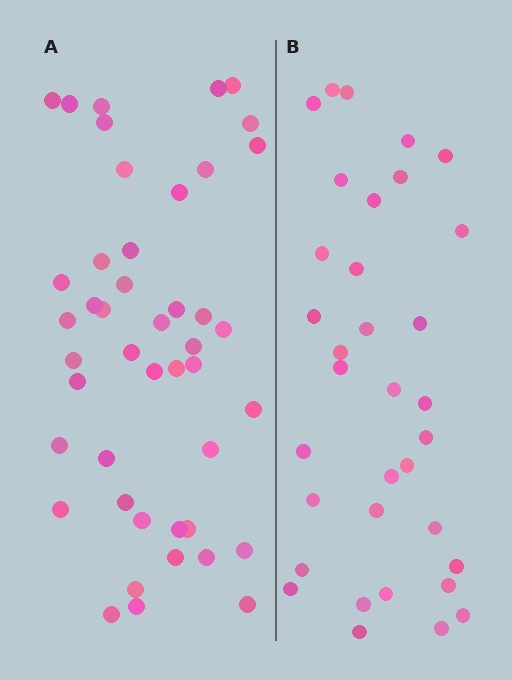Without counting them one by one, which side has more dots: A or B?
Region A (the left region) has more dots.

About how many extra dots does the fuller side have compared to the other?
Region A has roughly 12 or so more dots than region B.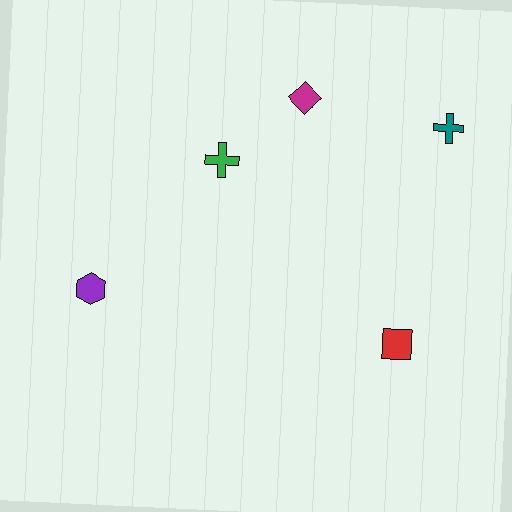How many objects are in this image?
There are 5 objects.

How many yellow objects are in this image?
There are no yellow objects.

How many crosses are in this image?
There are 2 crosses.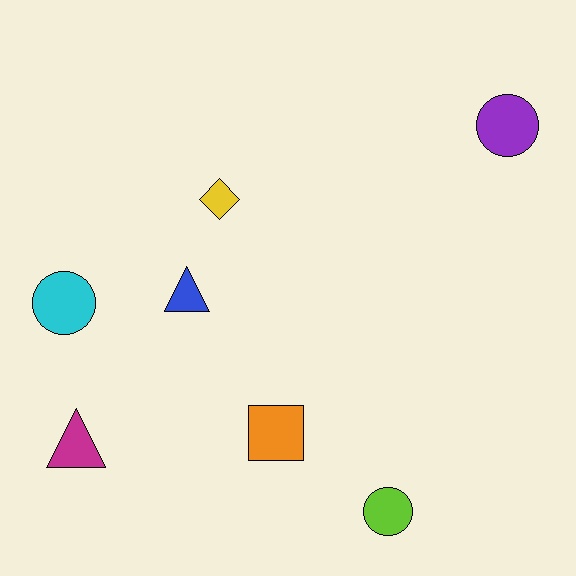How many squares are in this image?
There is 1 square.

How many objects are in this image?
There are 7 objects.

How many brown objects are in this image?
There are no brown objects.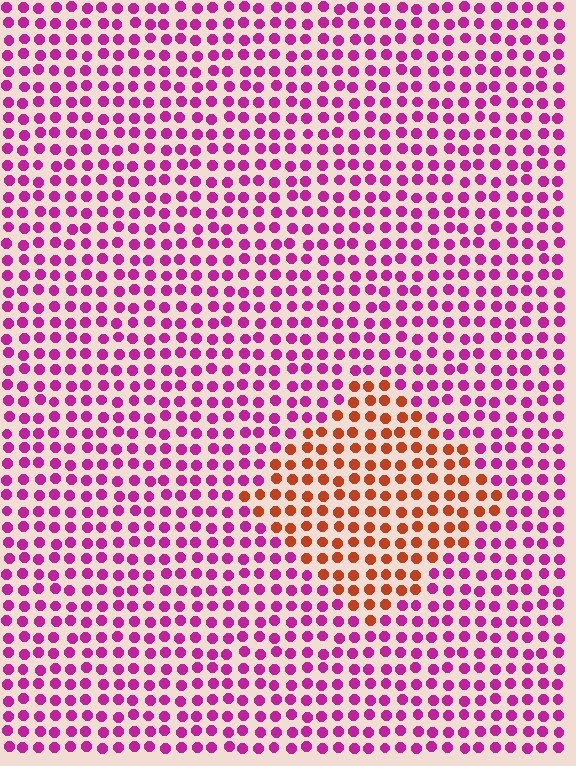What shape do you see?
I see a diamond.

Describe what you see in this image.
The image is filled with small magenta elements in a uniform arrangement. A diamond-shaped region is visible where the elements are tinted to a slightly different hue, forming a subtle color boundary.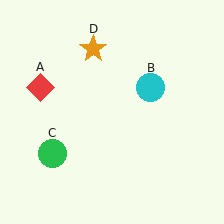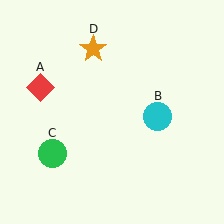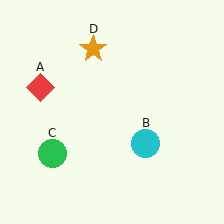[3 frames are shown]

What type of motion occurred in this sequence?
The cyan circle (object B) rotated clockwise around the center of the scene.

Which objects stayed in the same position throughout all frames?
Red diamond (object A) and green circle (object C) and orange star (object D) remained stationary.